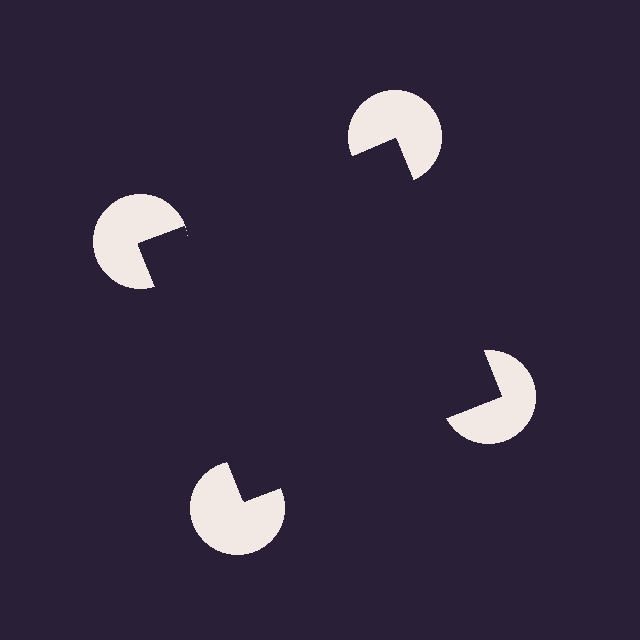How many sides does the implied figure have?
4 sides.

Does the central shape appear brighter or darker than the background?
It typically appears slightly darker than the background, even though no actual brightness change is drawn.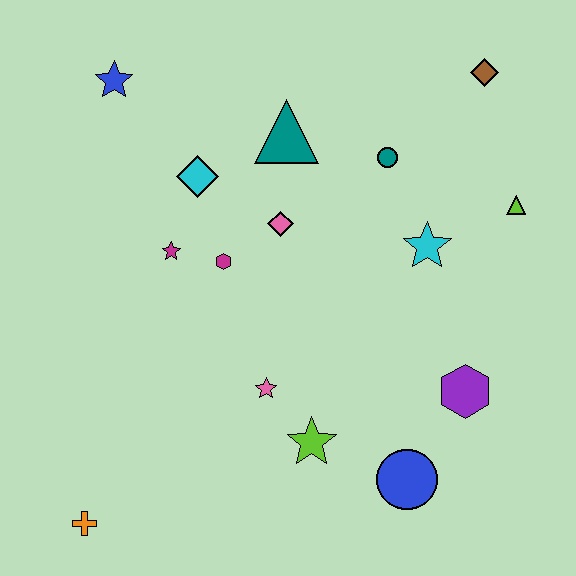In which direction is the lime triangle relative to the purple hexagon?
The lime triangle is above the purple hexagon.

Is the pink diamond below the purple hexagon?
No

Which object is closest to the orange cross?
The pink star is closest to the orange cross.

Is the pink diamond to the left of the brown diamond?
Yes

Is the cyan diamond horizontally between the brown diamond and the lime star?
No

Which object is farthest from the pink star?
The brown diamond is farthest from the pink star.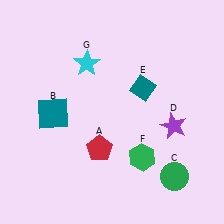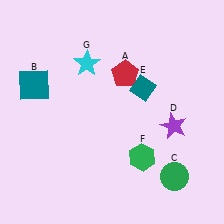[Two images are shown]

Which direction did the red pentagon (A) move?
The red pentagon (A) moved up.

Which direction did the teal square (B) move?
The teal square (B) moved up.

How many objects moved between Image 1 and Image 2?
2 objects moved between the two images.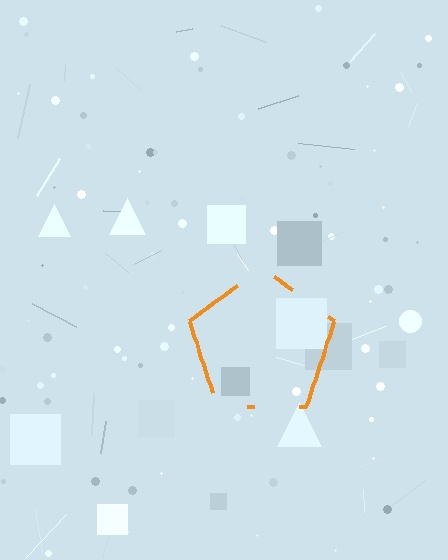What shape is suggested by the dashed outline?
The dashed outline suggests a pentagon.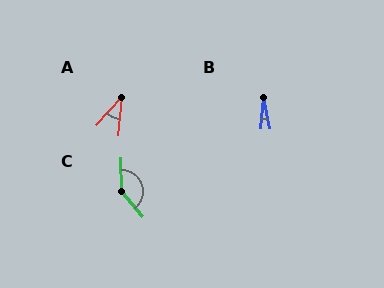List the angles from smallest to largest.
B (16°), A (36°), C (140°).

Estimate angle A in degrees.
Approximately 36 degrees.